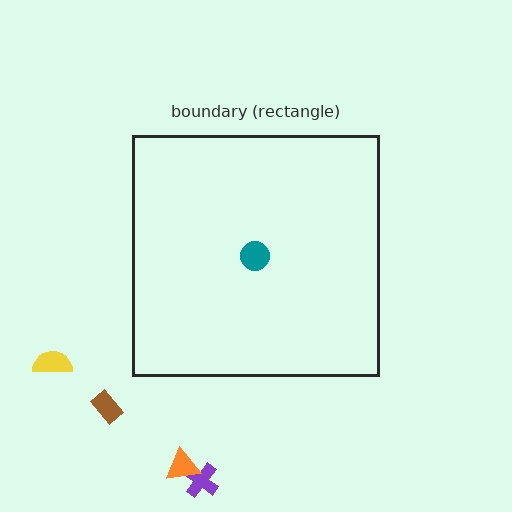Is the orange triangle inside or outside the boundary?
Outside.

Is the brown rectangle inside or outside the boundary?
Outside.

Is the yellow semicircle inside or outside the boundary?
Outside.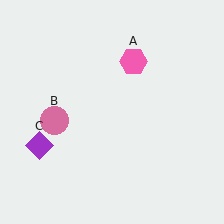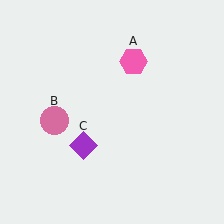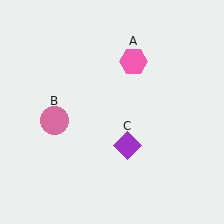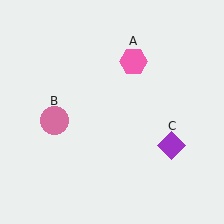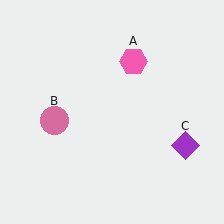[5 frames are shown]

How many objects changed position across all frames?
1 object changed position: purple diamond (object C).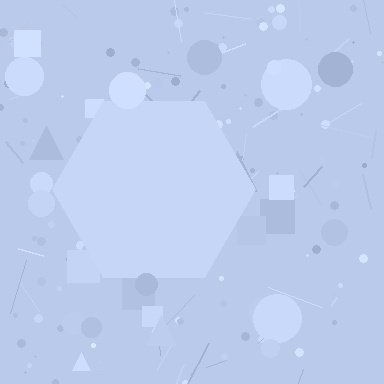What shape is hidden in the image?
A hexagon is hidden in the image.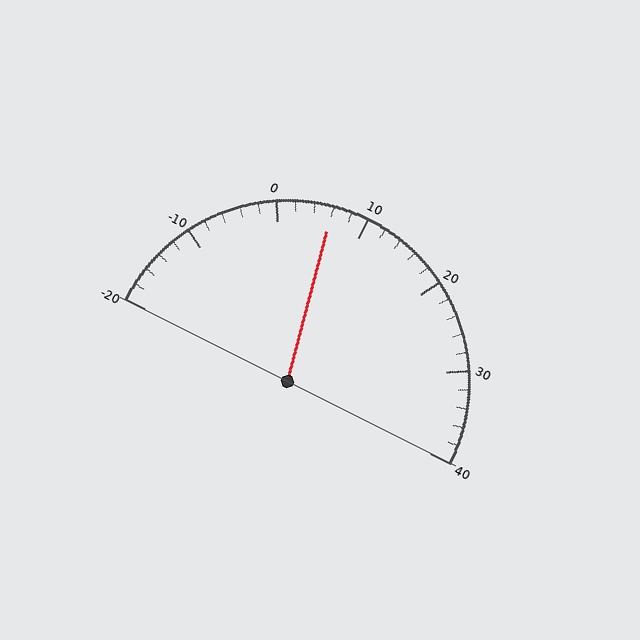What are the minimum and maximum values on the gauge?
The gauge ranges from -20 to 40.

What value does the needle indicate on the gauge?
The needle indicates approximately 6.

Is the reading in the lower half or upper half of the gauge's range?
The reading is in the lower half of the range (-20 to 40).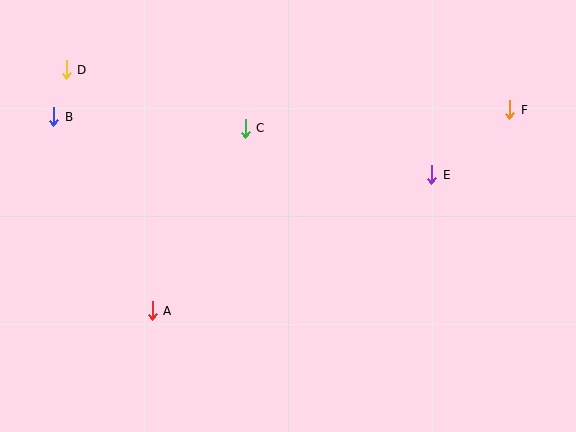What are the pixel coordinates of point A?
Point A is at (152, 311).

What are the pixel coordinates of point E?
Point E is at (432, 175).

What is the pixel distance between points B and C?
The distance between B and C is 192 pixels.